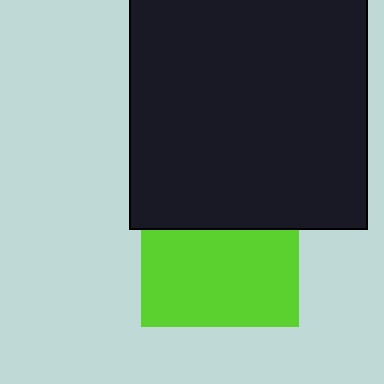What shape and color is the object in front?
The object in front is a black square.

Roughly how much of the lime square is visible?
About half of it is visible (roughly 61%).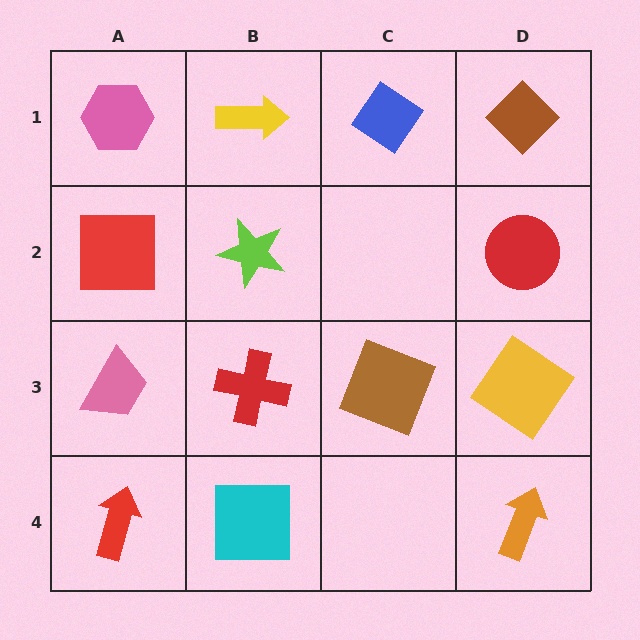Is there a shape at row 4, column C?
No, that cell is empty.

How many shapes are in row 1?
4 shapes.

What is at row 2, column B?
A lime star.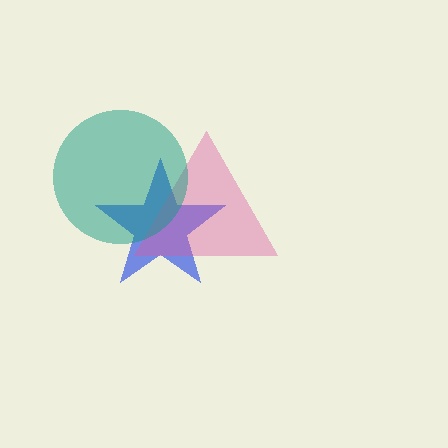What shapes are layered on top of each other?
The layered shapes are: a blue star, a pink triangle, a teal circle.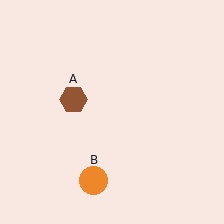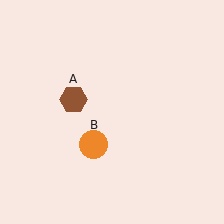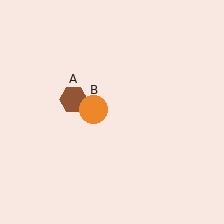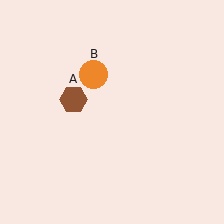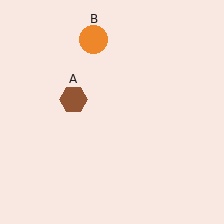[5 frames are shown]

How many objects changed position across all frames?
1 object changed position: orange circle (object B).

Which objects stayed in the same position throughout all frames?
Brown hexagon (object A) remained stationary.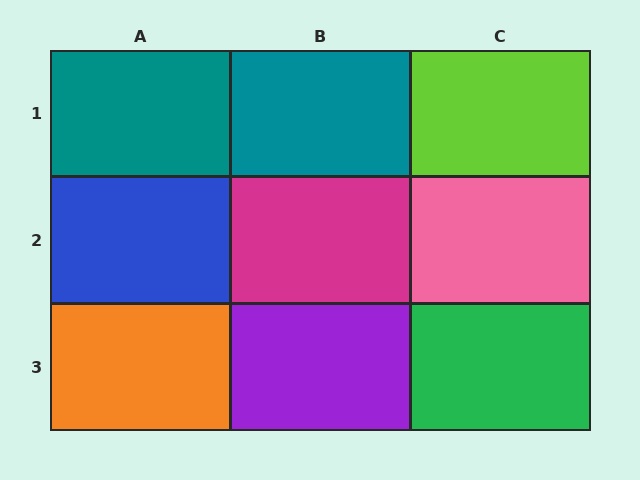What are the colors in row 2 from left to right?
Blue, magenta, pink.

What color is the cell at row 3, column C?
Green.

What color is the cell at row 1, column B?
Teal.